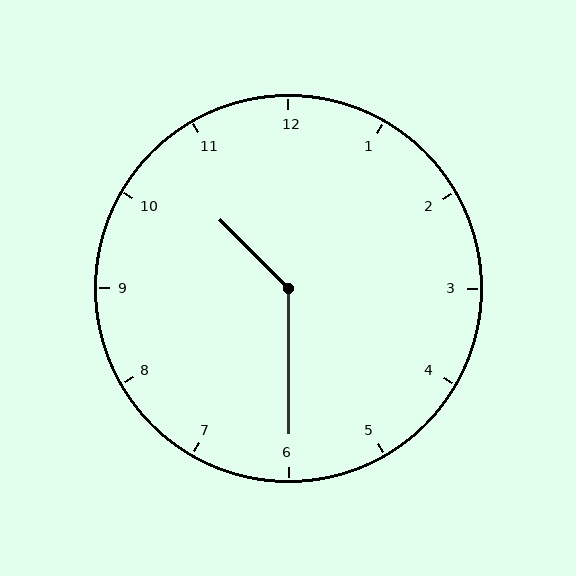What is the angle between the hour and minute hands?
Approximately 135 degrees.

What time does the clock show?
10:30.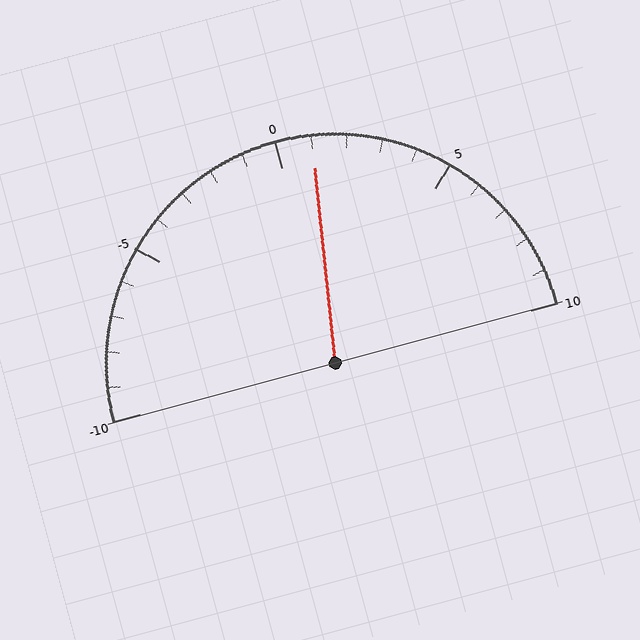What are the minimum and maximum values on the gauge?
The gauge ranges from -10 to 10.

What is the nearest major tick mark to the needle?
The nearest major tick mark is 0.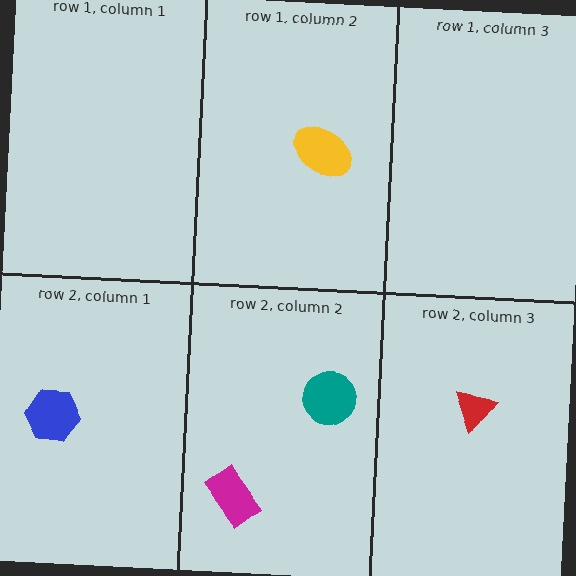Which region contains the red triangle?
The row 2, column 3 region.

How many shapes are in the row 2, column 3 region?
1.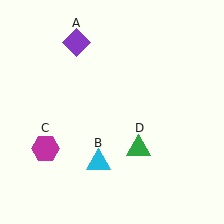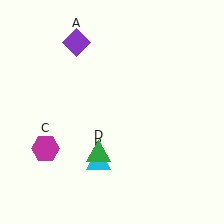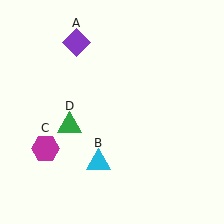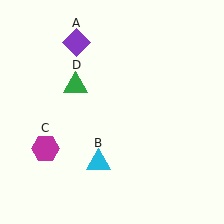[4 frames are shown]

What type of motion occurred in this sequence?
The green triangle (object D) rotated clockwise around the center of the scene.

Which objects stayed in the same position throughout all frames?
Purple diamond (object A) and cyan triangle (object B) and magenta hexagon (object C) remained stationary.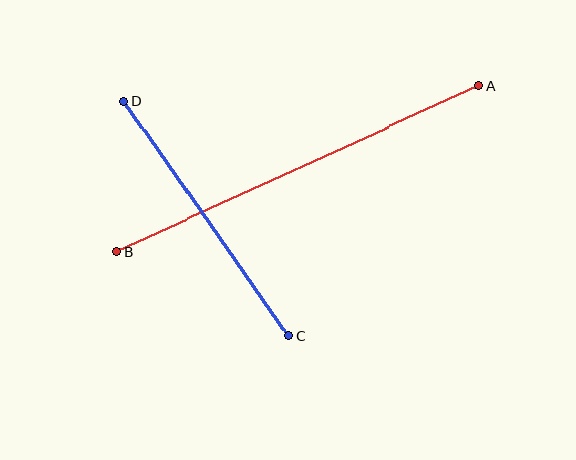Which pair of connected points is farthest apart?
Points A and B are farthest apart.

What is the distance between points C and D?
The distance is approximately 287 pixels.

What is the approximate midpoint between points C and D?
The midpoint is at approximately (206, 218) pixels.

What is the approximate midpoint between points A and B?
The midpoint is at approximately (298, 169) pixels.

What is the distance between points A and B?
The distance is approximately 398 pixels.